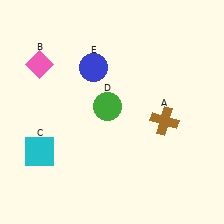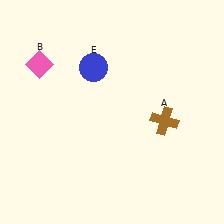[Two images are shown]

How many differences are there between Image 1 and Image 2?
There are 2 differences between the two images.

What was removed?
The green circle (D), the cyan square (C) were removed in Image 2.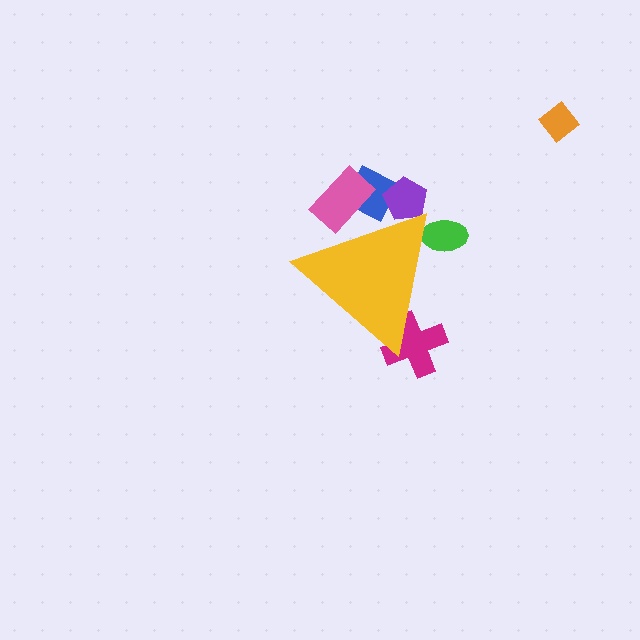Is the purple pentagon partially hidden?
Yes, the purple pentagon is partially hidden behind the yellow triangle.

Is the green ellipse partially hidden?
Yes, the green ellipse is partially hidden behind the yellow triangle.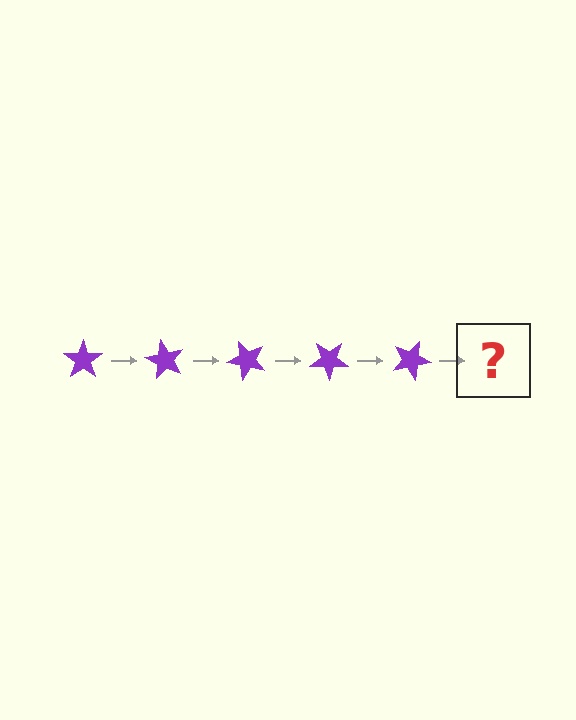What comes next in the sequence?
The next element should be a purple star rotated 300 degrees.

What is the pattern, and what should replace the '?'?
The pattern is that the star rotates 60 degrees each step. The '?' should be a purple star rotated 300 degrees.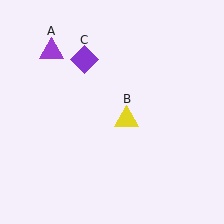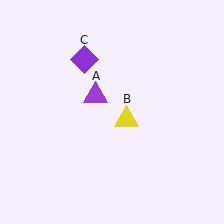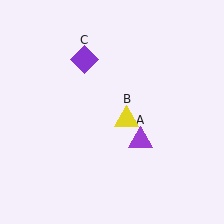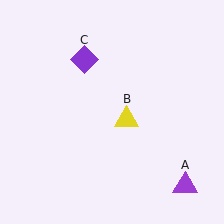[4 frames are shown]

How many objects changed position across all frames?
1 object changed position: purple triangle (object A).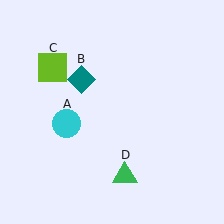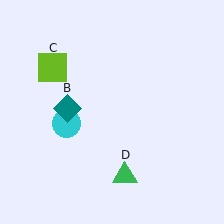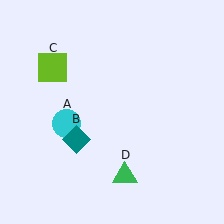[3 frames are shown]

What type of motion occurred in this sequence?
The teal diamond (object B) rotated counterclockwise around the center of the scene.